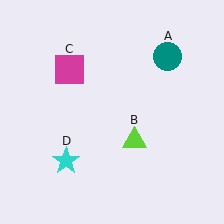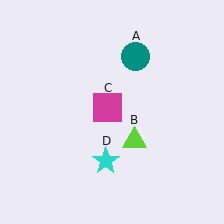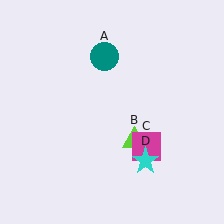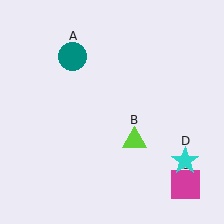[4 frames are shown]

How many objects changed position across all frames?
3 objects changed position: teal circle (object A), magenta square (object C), cyan star (object D).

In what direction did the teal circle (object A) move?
The teal circle (object A) moved left.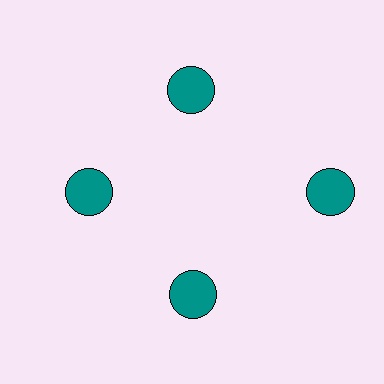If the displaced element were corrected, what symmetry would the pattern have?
It would have 4-fold rotational symmetry — the pattern would map onto itself every 90 degrees.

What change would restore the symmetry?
The symmetry would be restored by moving it inward, back onto the ring so that all 4 circles sit at equal angles and equal distance from the center.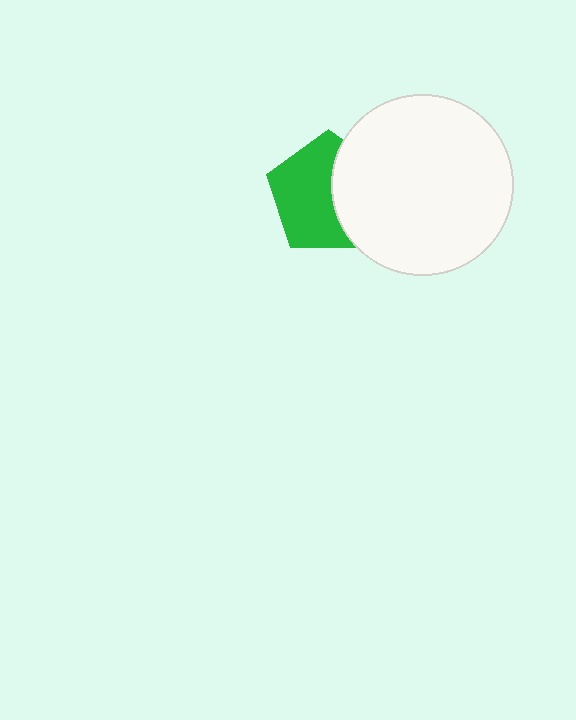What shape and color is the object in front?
The object in front is a white circle.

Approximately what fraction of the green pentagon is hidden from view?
Roughly 40% of the green pentagon is hidden behind the white circle.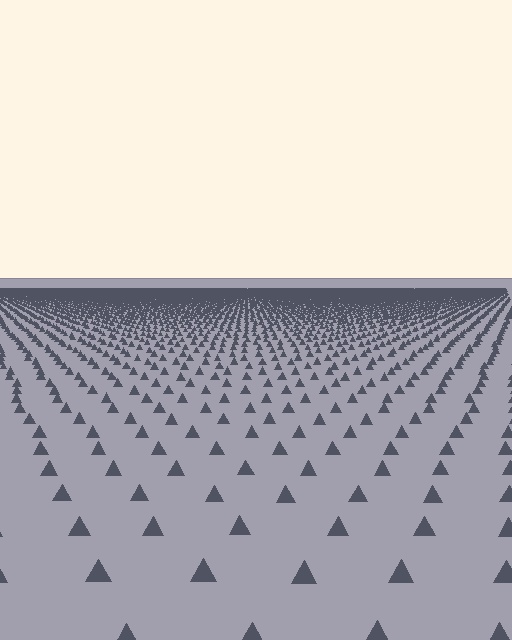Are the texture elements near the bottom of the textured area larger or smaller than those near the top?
Larger. Near the bottom, elements are closer to the viewer and appear at a bigger on-screen size.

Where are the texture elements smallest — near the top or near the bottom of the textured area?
Near the top.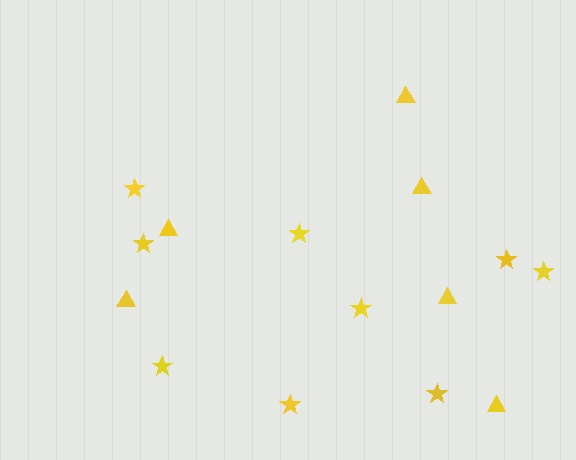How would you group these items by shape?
There are 2 groups: one group of triangles (6) and one group of stars (9).